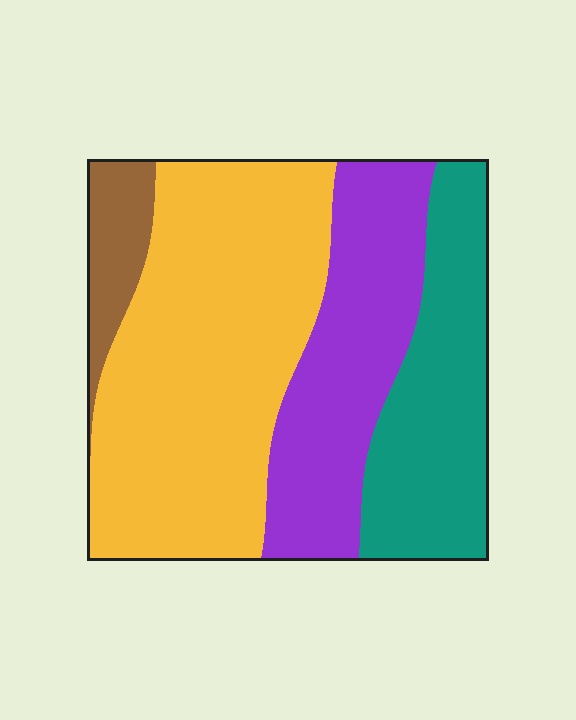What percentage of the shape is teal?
Teal covers 23% of the shape.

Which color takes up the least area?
Brown, at roughly 5%.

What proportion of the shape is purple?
Purple covers around 25% of the shape.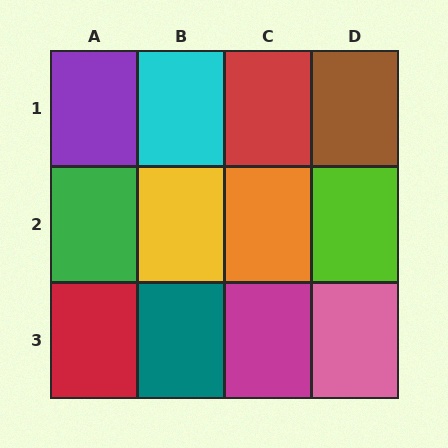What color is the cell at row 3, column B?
Teal.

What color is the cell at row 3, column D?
Pink.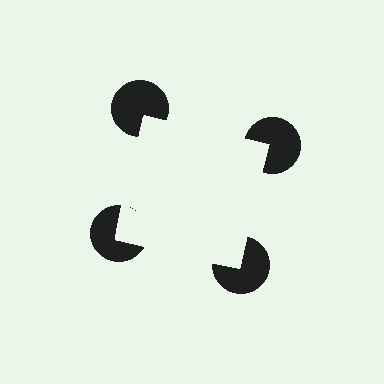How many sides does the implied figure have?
4 sides.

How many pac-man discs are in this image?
There are 4 — one at each vertex of the illusory square.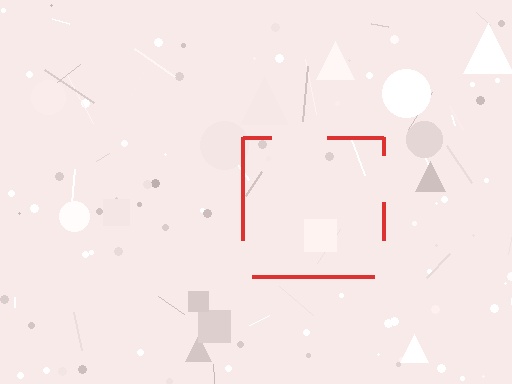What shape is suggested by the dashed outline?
The dashed outline suggests a square.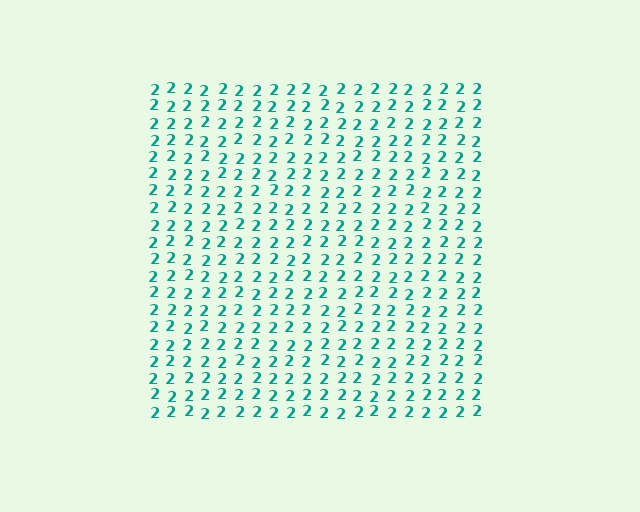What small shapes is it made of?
It is made of small digit 2's.